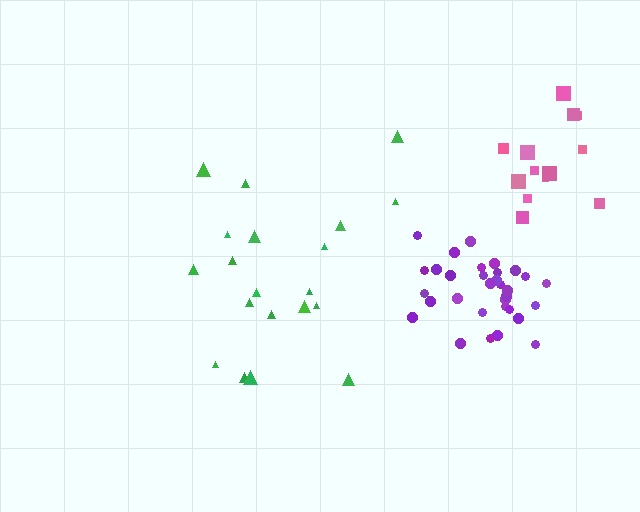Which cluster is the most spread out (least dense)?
Green.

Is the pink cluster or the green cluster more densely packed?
Pink.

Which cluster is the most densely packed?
Purple.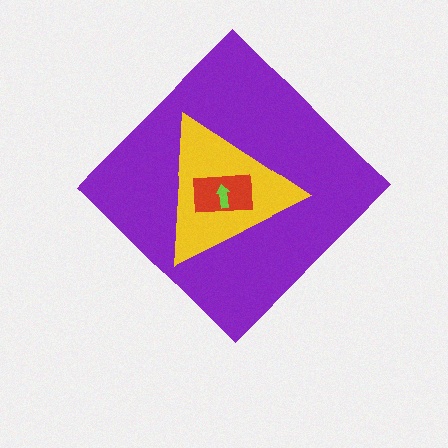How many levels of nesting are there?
4.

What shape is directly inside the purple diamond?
The yellow triangle.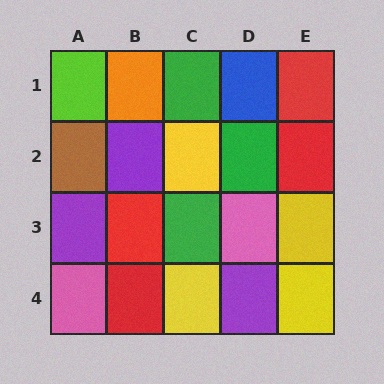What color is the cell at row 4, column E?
Yellow.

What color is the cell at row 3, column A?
Purple.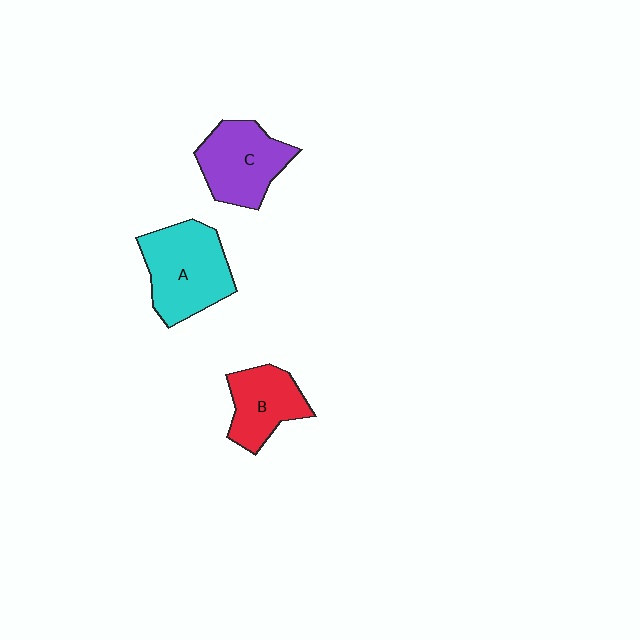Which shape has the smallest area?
Shape B (red).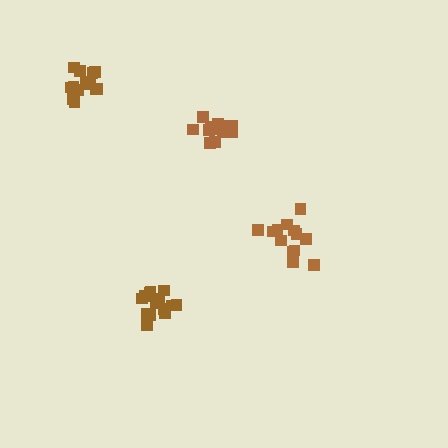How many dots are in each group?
Group 1: 14 dots, Group 2: 14 dots, Group 3: 14 dots, Group 4: 13 dots (55 total).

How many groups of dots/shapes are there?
There are 4 groups.